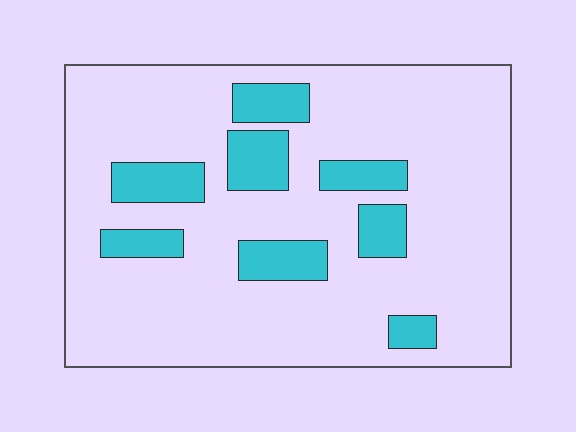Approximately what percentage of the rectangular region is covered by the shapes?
Approximately 20%.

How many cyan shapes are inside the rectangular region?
8.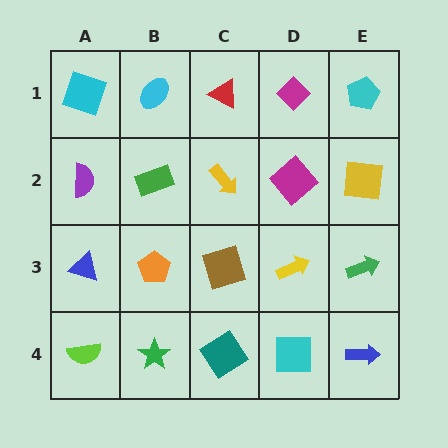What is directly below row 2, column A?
A blue triangle.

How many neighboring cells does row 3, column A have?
3.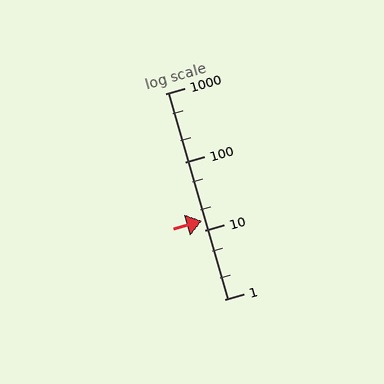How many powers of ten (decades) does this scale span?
The scale spans 3 decades, from 1 to 1000.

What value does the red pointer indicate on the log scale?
The pointer indicates approximately 14.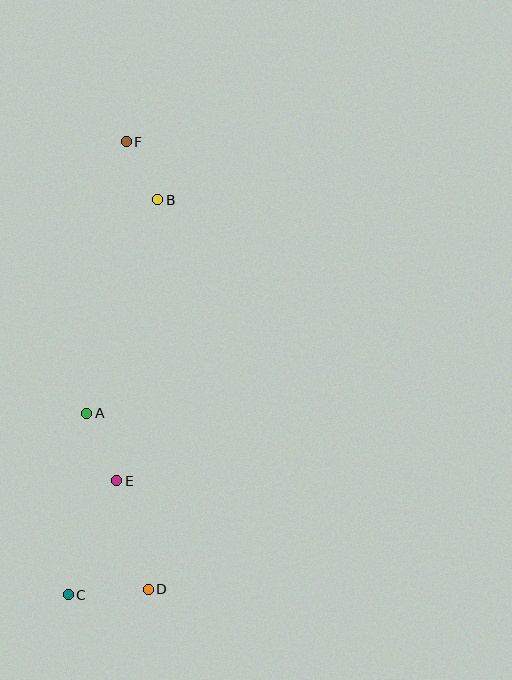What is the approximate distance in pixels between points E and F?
The distance between E and F is approximately 339 pixels.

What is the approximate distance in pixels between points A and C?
The distance between A and C is approximately 183 pixels.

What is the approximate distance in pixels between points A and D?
The distance between A and D is approximately 187 pixels.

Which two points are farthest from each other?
Points C and F are farthest from each other.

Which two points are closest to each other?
Points B and F are closest to each other.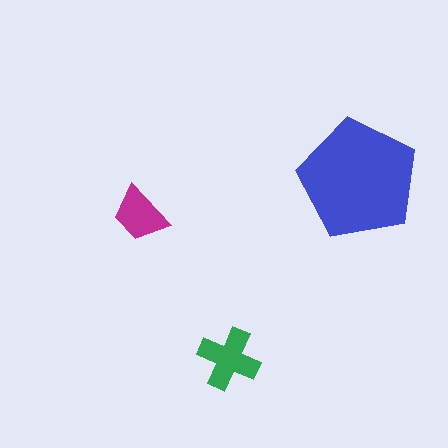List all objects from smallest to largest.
The magenta trapezoid, the green cross, the blue pentagon.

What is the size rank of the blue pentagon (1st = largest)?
1st.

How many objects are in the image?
There are 3 objects in the image.